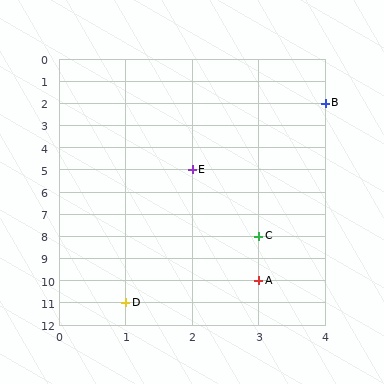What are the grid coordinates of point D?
Point D is at grid coordinates (1, 11).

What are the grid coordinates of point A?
Point A is at grid coordinates (3, 10).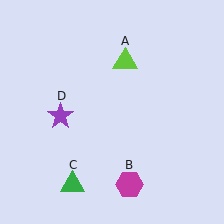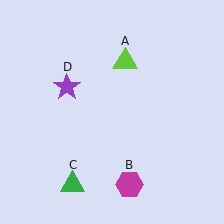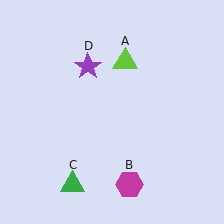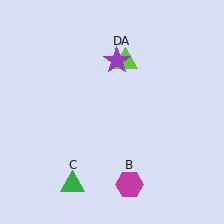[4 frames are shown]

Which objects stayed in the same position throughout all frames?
Lime triangle (object A) and magenta hexagon (object B) and green triangle (object C) remained stationary.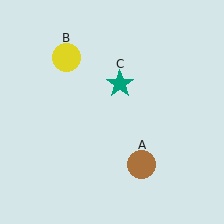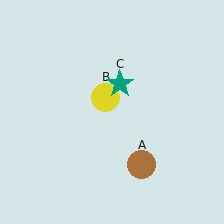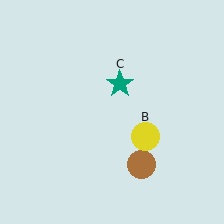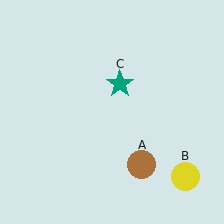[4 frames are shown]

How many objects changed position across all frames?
1 object changed position: yellow circle (object B).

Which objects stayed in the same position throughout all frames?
Brown circle (object A) and teal star (object C) remained stationary.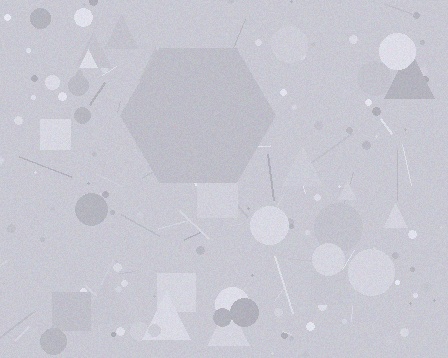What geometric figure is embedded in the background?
A hexagon is embedded in the background.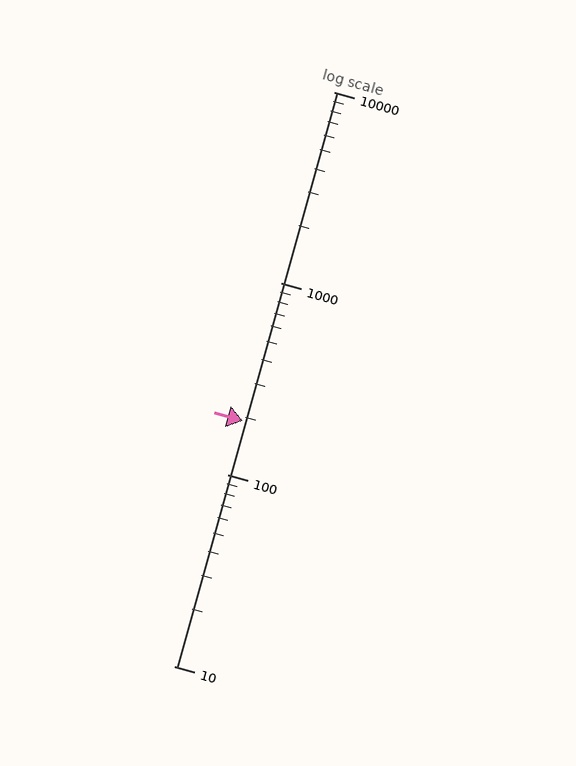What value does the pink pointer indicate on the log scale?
The pointer indicates approximately 190.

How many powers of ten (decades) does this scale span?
The scale spans 3 decades, from 10 to 10000.